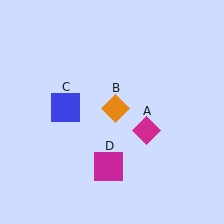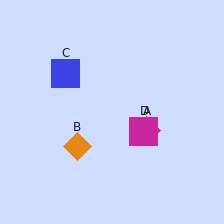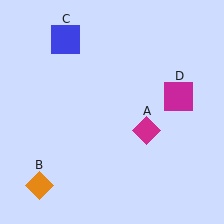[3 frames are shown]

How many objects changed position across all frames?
3 objects changed position: orange diamond (object B), blue square (object C), magenta square (object D).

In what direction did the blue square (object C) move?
The blue square (object C) moved up.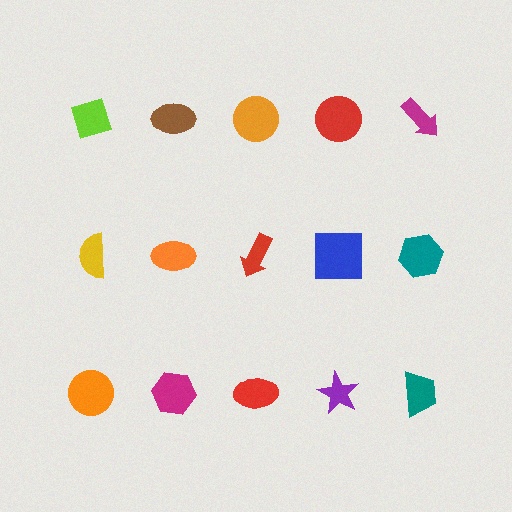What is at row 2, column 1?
A yellow semicircle.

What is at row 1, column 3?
An orange circle.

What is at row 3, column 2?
A magenta hexagon.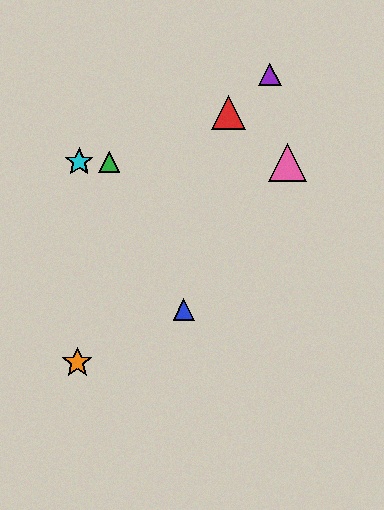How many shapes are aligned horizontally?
4 shapes (the green triangle, the yellow star, the cyan star, the pink triangle) are aligned horizontally.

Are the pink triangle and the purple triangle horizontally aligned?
No, the pink triangle is at y≈162 and the purple triangle is at y≈74.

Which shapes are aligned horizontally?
The green triangle, the yellow star, the cyan star, the pink triangle are aligned horizontally.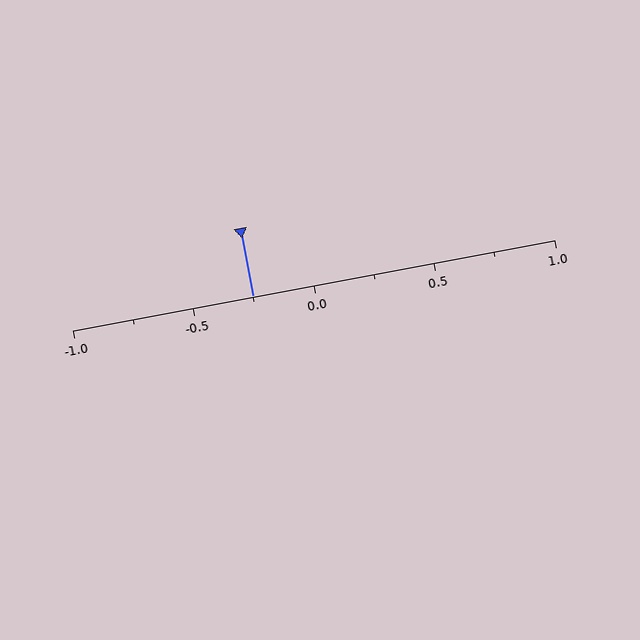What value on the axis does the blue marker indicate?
The marker indicates approximately -0.25.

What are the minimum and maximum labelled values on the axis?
The axis runs from -1.0 to 1.0.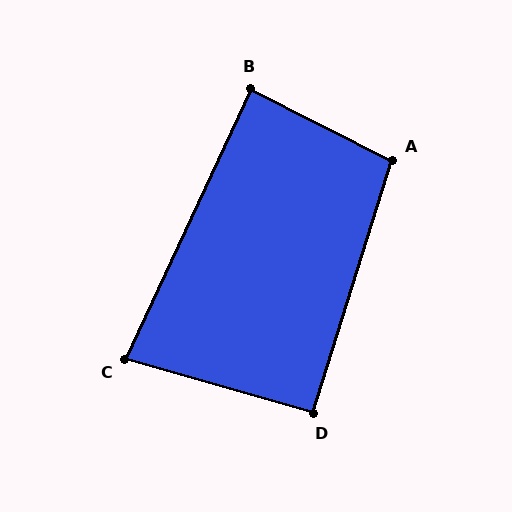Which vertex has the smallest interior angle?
C, at approximately 81 degrees.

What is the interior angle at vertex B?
Approximately 88 degrees (approximately right).